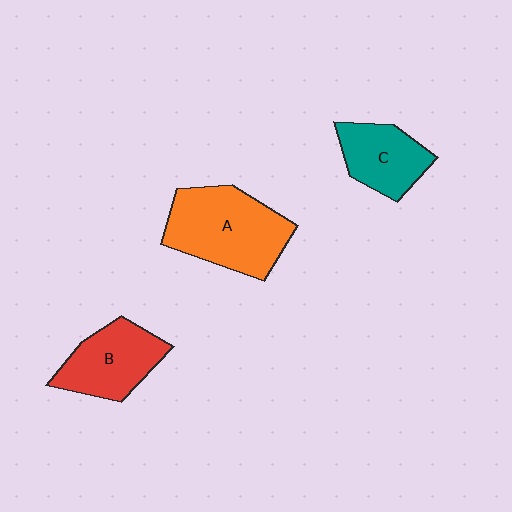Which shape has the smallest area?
Shape C (teal).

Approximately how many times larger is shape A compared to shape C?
Approximately 1.7 times.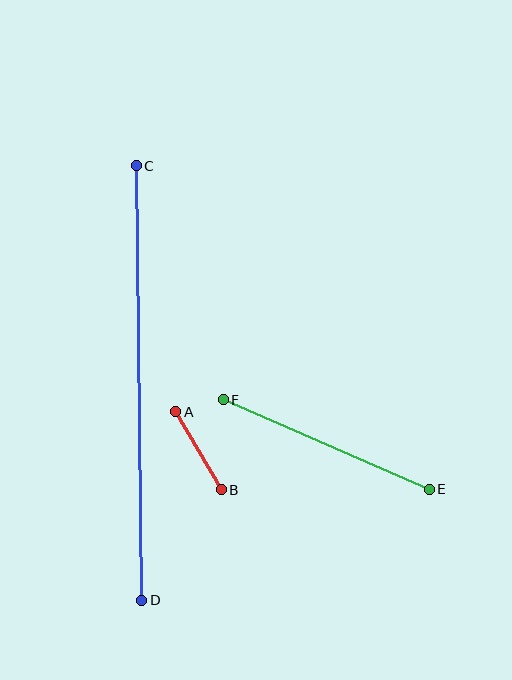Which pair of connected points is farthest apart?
Points C and D are farthest apart.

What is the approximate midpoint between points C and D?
The midpoint is at approximately (139, 383) pixels.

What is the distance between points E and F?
The distance is approximately 225 pixels.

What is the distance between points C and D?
The distance is approximately 435 pixels.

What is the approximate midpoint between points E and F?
The midpoint is at approximately (326, 444) pixels.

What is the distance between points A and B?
The distance is approximately 90 pixels.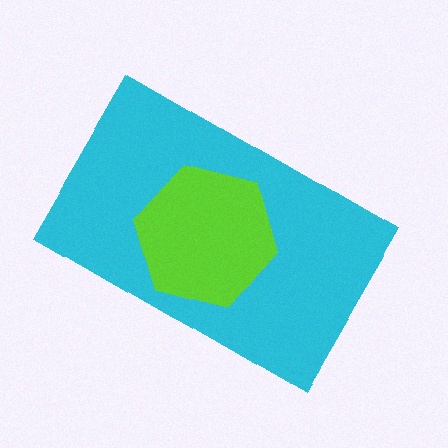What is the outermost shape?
The cyan rectangle.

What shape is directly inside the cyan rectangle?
The lime hexagon.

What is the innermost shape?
The lime hexagon.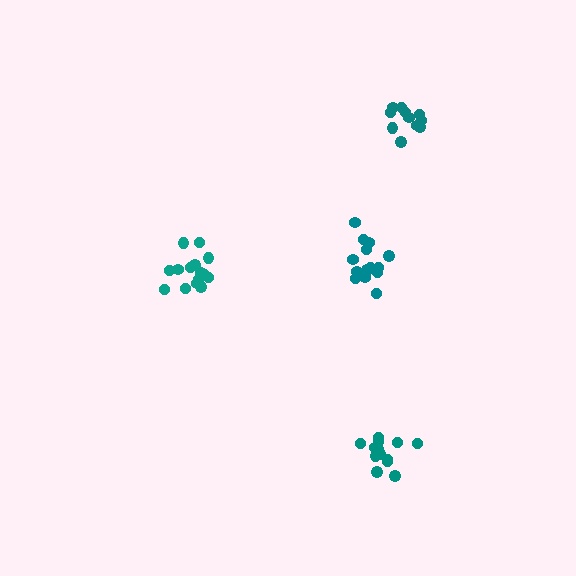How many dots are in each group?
Group 1: 13 dots, Group 2: 14 dots, Group 3: 11 dots, Group 4: 15 dots (53 total).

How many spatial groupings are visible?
There are 4 spatial groupings.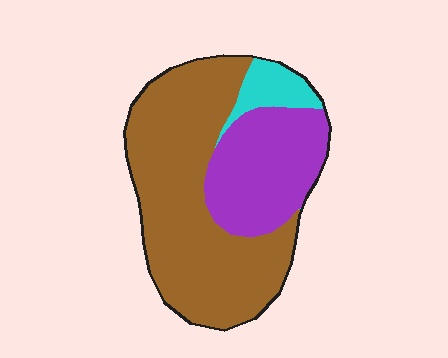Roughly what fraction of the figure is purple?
Purple takes up between a quarter and a half of the figure.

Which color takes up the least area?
Cyan, at roughly 10%.